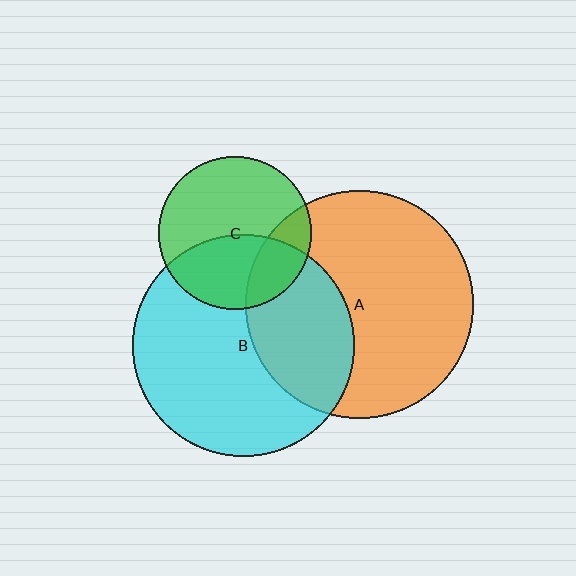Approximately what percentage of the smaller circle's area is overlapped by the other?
Approximately 40%.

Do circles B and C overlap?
Yes.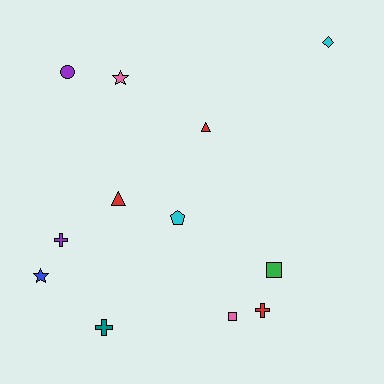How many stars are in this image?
There are 2 stars.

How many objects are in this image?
There are 12 objects.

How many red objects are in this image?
There are 3 red objects.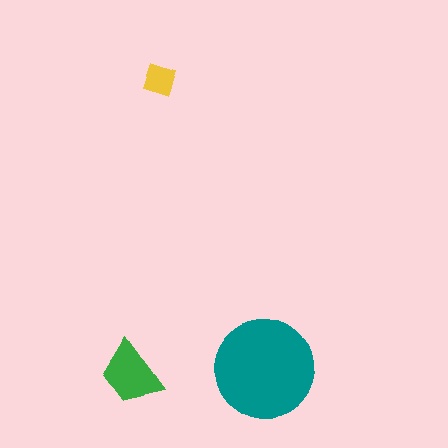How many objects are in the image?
There are 3 objects in the image.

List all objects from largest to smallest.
The teal circle, the green trapezoid, the yellow diamond.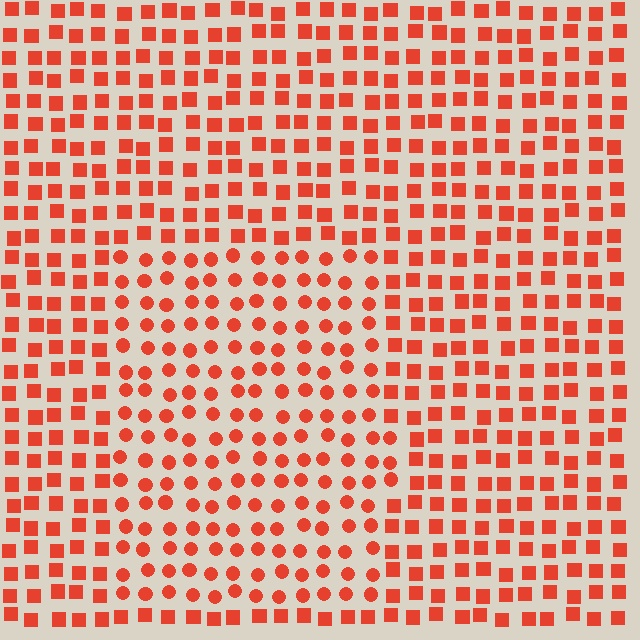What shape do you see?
I see a rectangle.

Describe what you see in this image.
The image is filled with small red elements arranged in a uniform grid. A rectangle-shaped region contains circles, while the surrounding area contains squares. The boundary is defined purely by the change in element shape.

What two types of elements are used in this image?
The image uses circles inside the rectangle region and squares outside it.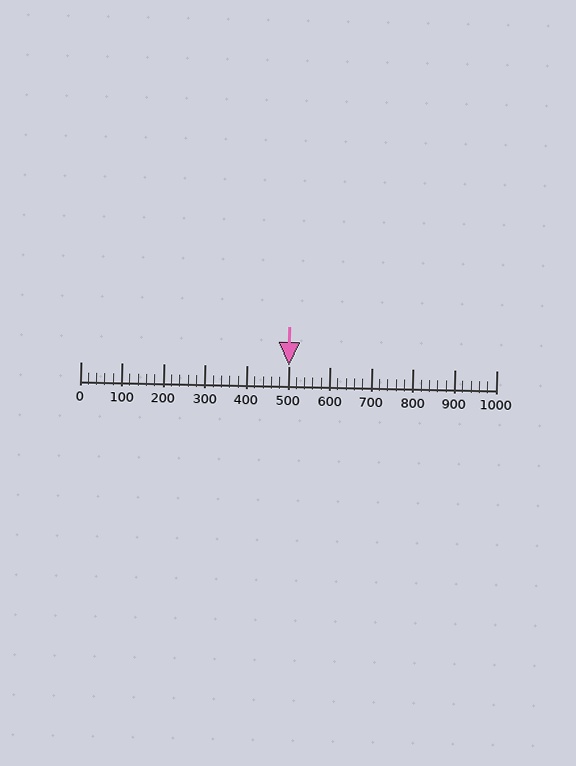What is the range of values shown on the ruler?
The ruler shows values from 0 to 1000.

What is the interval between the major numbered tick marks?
The major tick marks are spaced 100 units apart.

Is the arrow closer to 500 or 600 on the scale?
The arrow is closer to 500.